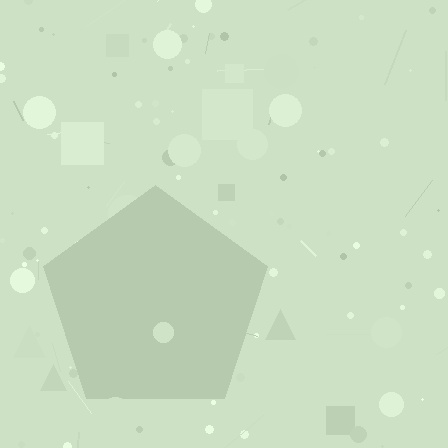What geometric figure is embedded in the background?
A pentagon is embedded in the background.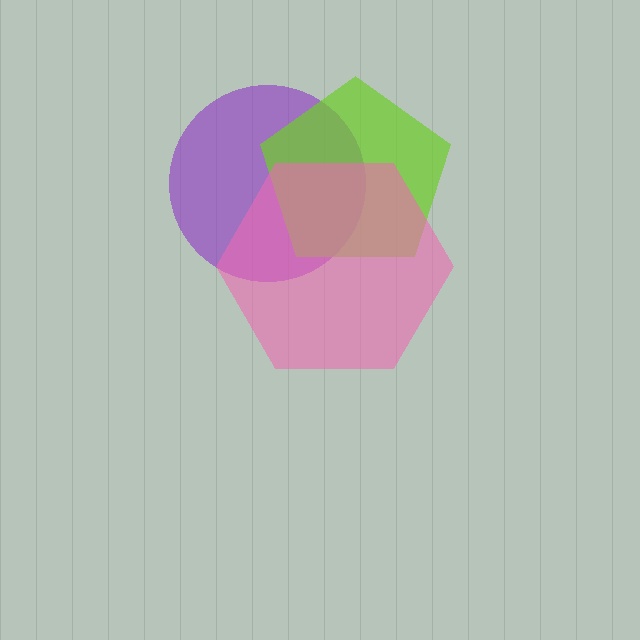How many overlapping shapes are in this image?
There are 3 overlapping shapes in the image.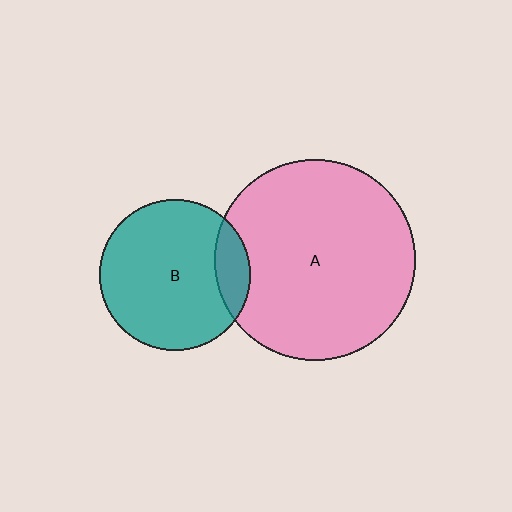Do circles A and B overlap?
Yes.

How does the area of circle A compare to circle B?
Approximately 1.8 times.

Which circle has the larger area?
Circle A (pink).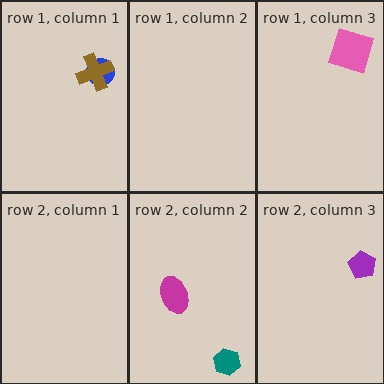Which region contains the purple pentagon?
The row 2, column 3 region.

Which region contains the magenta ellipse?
The row 2, column 2 region.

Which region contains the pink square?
The row 1, column 3 region.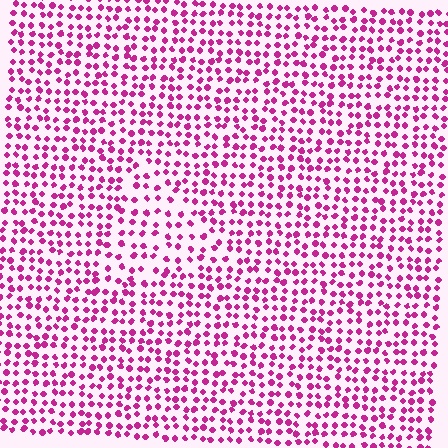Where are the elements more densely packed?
The elements are more densely packed outside the triangle boundary.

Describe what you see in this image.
The image contains small magenta elements arranged at two different densities. A triangle-shaped region is visible where the elements are less densely packed than the surrounding area.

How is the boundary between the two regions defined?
The boundary is defined by a change in element density (approximately 1.5x ratio). All elements are the same color, size, and shape.